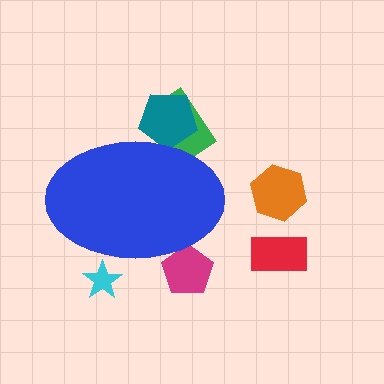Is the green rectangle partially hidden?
Yes, the green rectangle is partially hidden behind the blue ellipse.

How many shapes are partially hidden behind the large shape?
4 shapes are partially hidden.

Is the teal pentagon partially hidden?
Yes, the teal pentagon is partially hidden behind the blue ellipse.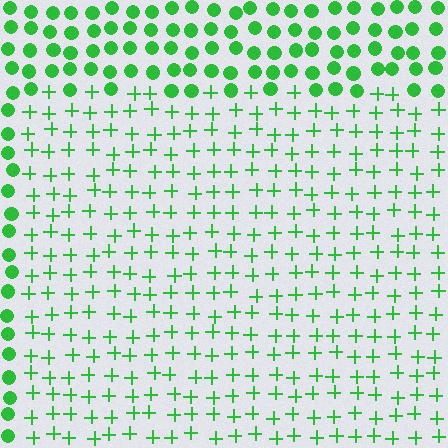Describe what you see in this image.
The image is filled with small green elements arranged in a uniform grid. A rectangle-shaped region contains plus signs, while the surrounding area contains circles. The boundary is defined purely by the change in element shape.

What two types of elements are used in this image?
The image uses plus signs inside the rectangle region and circles outside it.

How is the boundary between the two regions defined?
The boundary is defined by a change in element shape: plus signs inside vs. circles outside. All elements share the same color and spacing.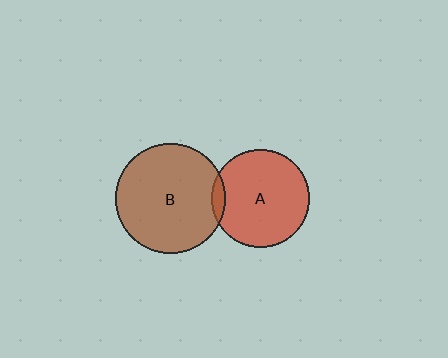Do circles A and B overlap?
Yes.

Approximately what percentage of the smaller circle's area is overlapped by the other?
Approximately 5%.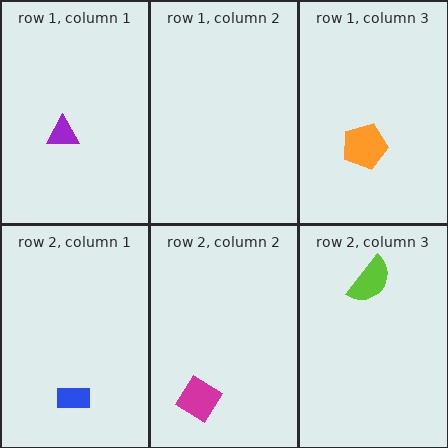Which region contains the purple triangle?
The row 1, column 1 region.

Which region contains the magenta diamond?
The row 2, column 2 region.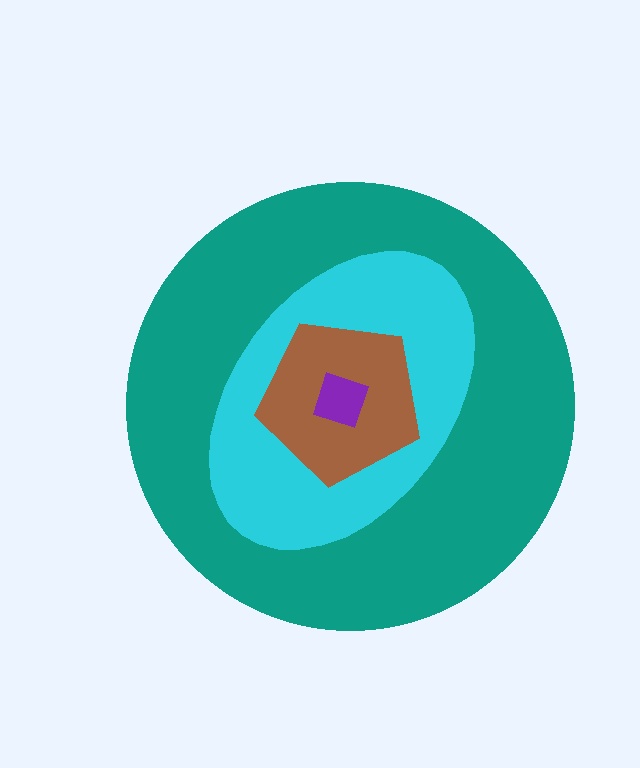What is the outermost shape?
The teal circle.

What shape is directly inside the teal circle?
The cyan ellipse.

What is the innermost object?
The purple square.